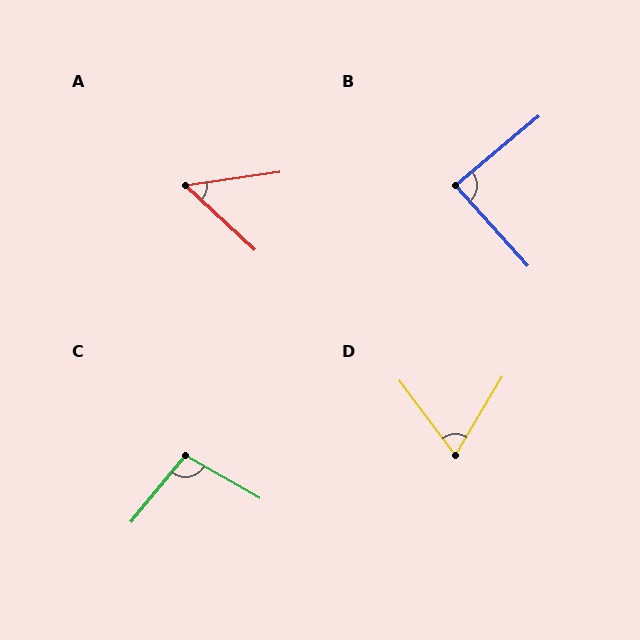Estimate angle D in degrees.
Approximately 68 degrees.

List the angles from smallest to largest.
A (51°), D (68°), B (88°), C (100°).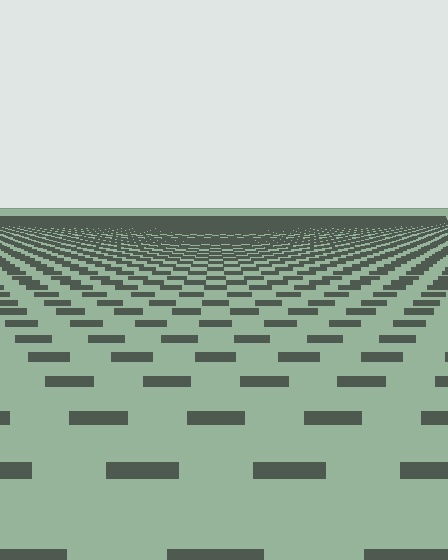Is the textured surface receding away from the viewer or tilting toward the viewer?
The surface is receding away from the viewer. Texture elements get smaller and denser toward the top.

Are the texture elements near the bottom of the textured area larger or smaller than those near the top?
Larger. Near the bottom, elements are closer to the viewer and appear at a bigger on-screen size.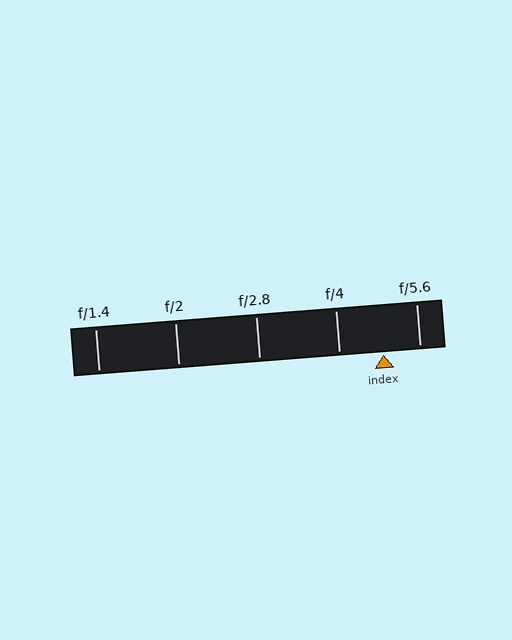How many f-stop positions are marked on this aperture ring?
There are 5 f-stop positions marked.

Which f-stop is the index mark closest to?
The index mark is closest to f/5.6.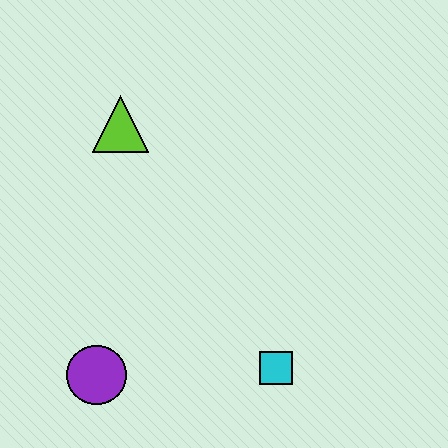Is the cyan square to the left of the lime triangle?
No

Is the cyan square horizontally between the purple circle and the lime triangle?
No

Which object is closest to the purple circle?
The cyan square is closest to the purple circle.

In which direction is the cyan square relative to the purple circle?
The cyan square is to the right of the purple circle.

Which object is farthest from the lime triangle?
The cyan square is farthest from the lime triangle.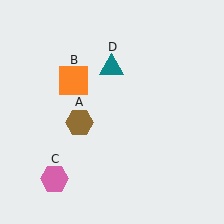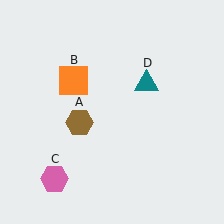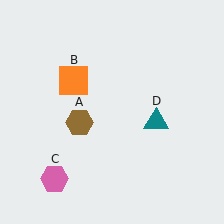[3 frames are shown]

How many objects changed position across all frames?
1 object changed position: teal triangle (object D).